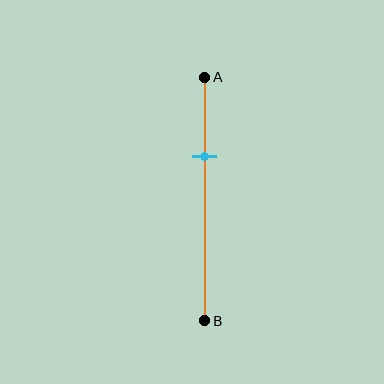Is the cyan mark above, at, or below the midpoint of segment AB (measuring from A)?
The cyan mark is above the midpoint of segment AB.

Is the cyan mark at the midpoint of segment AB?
No, the mark is at about 35% from A, not at the 50% midpoint.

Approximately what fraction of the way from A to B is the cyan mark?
The cyan mark is approximately 35% of the way from A to B.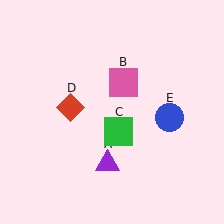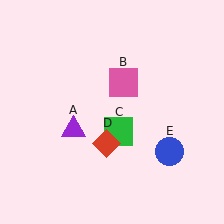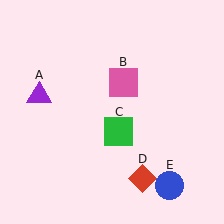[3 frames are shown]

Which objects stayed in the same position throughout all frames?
Pink square (object B) and green square (object C) remained stationary.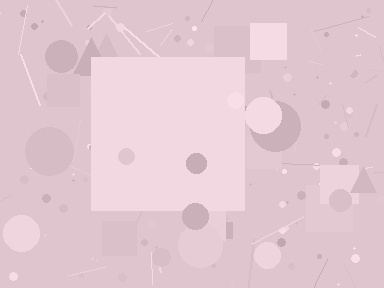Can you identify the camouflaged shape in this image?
The camouflaged shape is a square.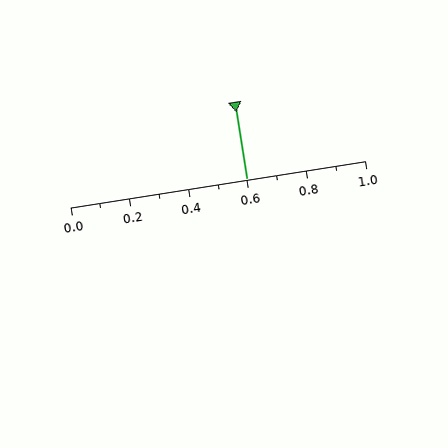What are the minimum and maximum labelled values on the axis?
The axis runs from 0.0 to 1.0.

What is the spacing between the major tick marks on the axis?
The major ticks are spaced 0.2 apart.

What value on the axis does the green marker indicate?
The marker indicates approximately 0.6.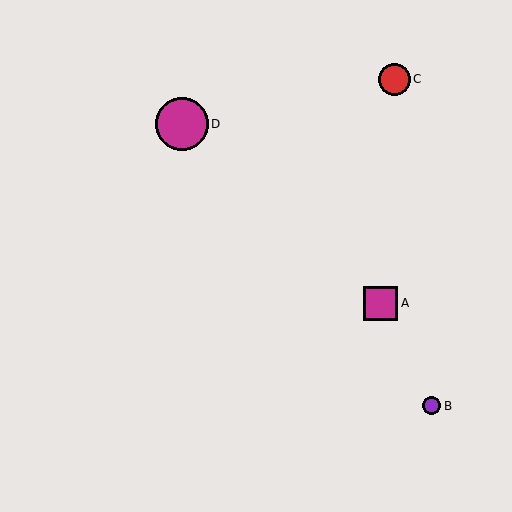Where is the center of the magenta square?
The center of the magenta square is at (381, 303).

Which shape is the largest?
The magenta circle (labeled D) is the largest.